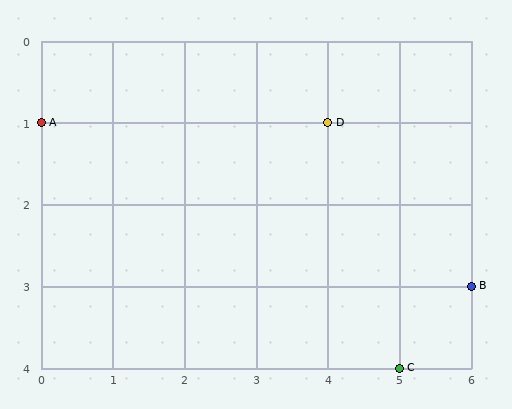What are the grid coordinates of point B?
Point B is at grid coordinates (6, 3).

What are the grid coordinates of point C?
Point C is at grid coordinates (5, 4).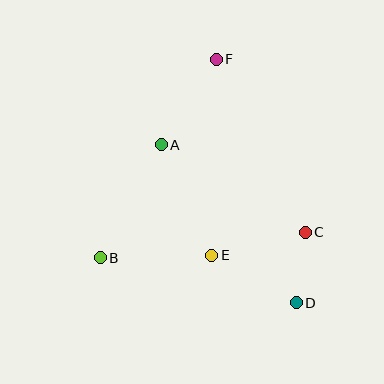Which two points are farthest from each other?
Points D and F are farthest from each other.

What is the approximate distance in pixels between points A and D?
The distance between A and D is approximately 208 pixels.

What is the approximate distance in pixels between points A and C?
The distance between A and C is approximately 169 pixels.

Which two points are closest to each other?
Points C and D are closest to each other.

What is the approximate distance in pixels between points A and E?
The distance between A and E is approximately 121 pixels.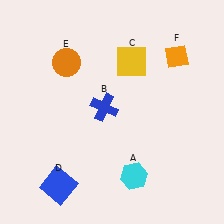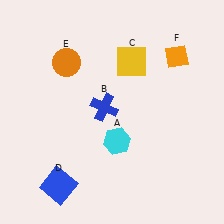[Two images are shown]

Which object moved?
The cyan hexagon (A) moved up.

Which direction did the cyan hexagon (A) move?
The cyan hexagon (A) moved up.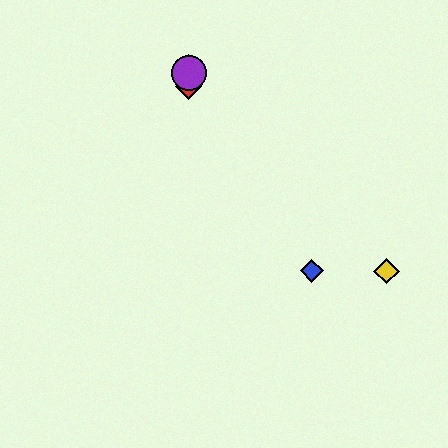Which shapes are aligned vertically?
The red diamond, the green diamond, the purple circle are aligned vertically.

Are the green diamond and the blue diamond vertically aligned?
No, the green diamond is at x≈189 and the blue diamond is at x≈312.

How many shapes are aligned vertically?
3 shapes (the red diamond, the green diamond, the purple circle) are aligned vertically.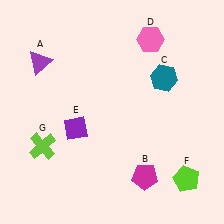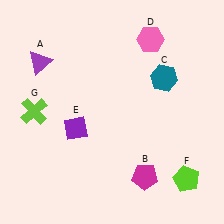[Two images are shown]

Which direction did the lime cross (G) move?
The lime cross (G) moved up.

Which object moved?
The lime cross (G) moved up.